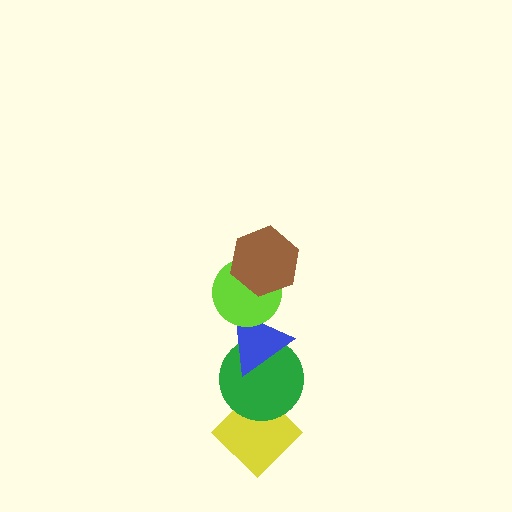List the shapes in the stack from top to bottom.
From top to bottom: the brown hexagon, the lime circle, the blue triangle, the green circle, the yellow diamond.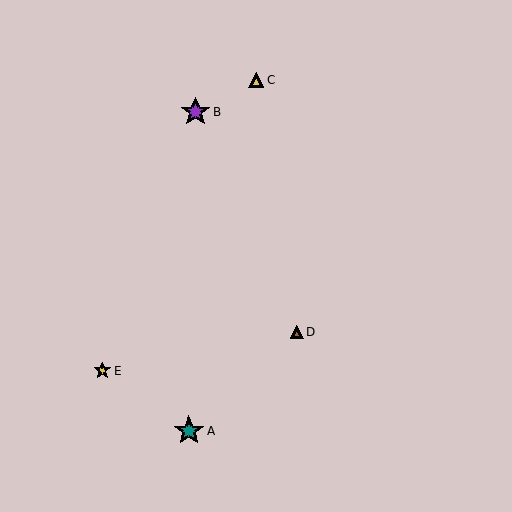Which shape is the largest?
The teal star (labeled A) is the largest.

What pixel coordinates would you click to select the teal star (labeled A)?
Click at (189, 431) to select the teal star A.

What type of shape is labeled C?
Shape C is a yellow triangle.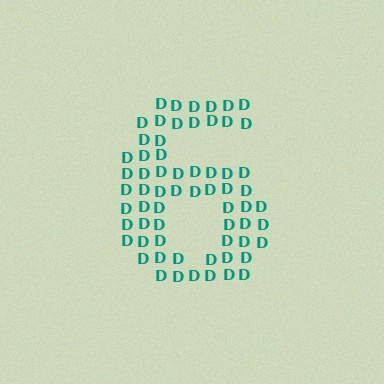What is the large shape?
The large shape is the digit 6.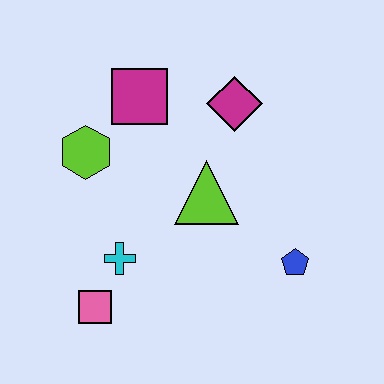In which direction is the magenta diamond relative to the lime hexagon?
The magenta diamond is to the right of the lime hexagon.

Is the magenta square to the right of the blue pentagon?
No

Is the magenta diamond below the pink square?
No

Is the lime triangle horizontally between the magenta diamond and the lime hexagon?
Yes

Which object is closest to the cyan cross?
The pink square is closest to the cyan cross.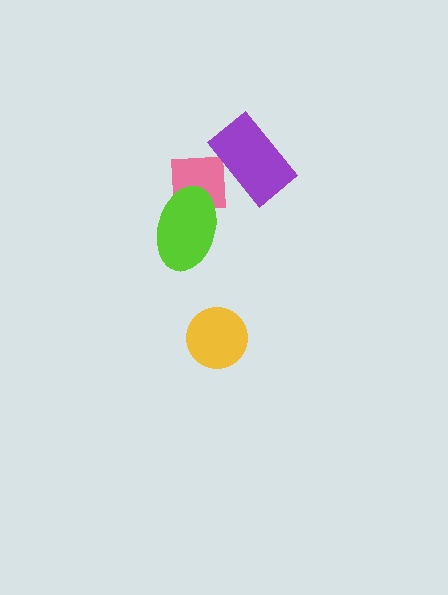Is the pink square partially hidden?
Yes, it is partially covered by another shape.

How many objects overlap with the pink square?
2 objects overlap with the pink square.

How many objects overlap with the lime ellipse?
1 object overlaps with the lime ellipse.